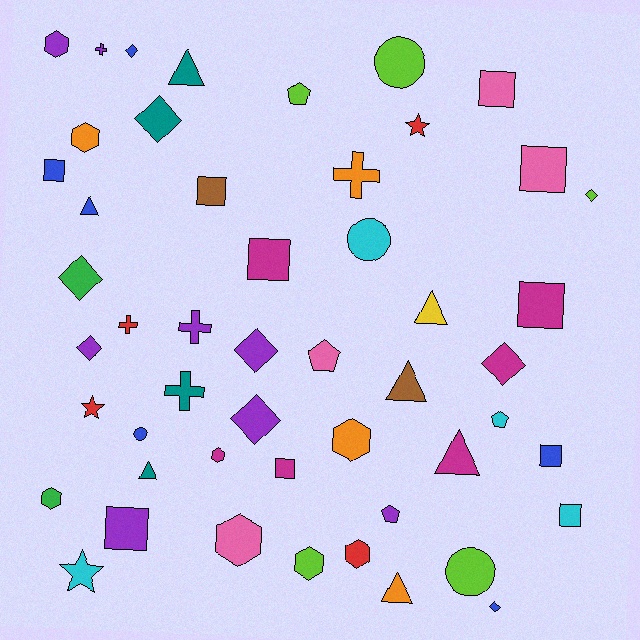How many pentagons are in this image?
There are 4 pentagons.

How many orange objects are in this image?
There are 4 orange objects.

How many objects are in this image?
There are 50 objects.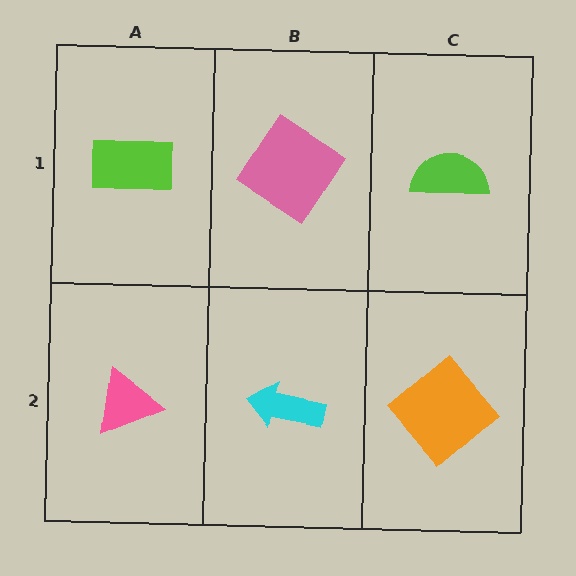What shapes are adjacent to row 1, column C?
An orange diamond (row 2, column C), a pink diamond (row 1, column B).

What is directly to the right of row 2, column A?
A cyan arrow.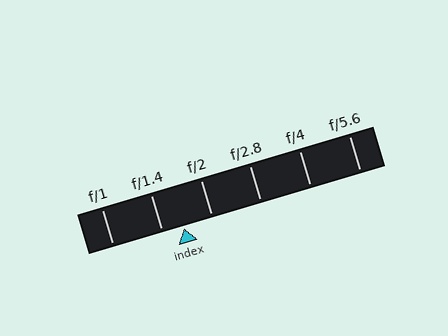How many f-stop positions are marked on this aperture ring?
There are 6 f-stop positions marked.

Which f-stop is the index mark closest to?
The index mark is closest to f/1.4.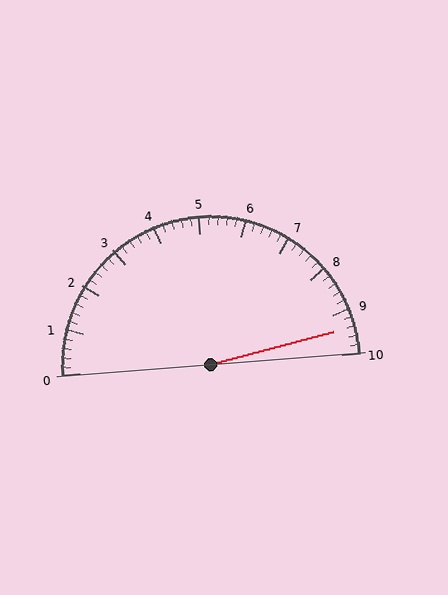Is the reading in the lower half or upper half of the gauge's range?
The reading is in the upper half of the range (0 to 10).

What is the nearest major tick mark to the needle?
The nearest major tick mark is 9.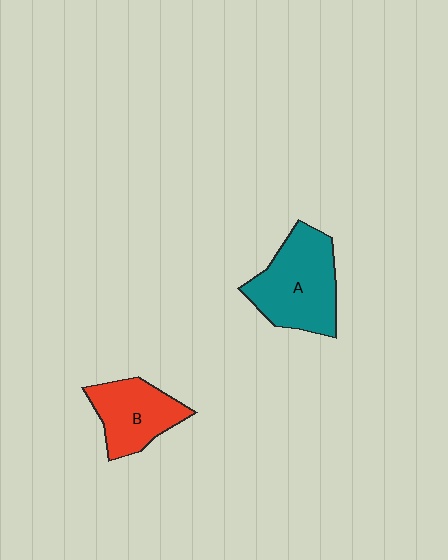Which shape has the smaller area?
Shape B (red).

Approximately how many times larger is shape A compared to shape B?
Approximately 1.4 times.